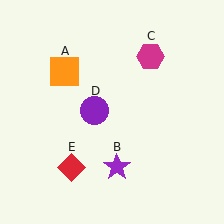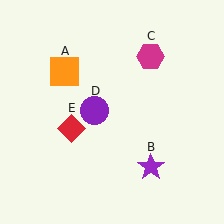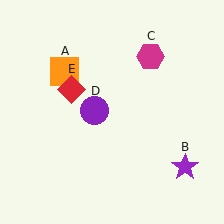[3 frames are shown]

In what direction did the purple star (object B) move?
The purple star (object B) moved right.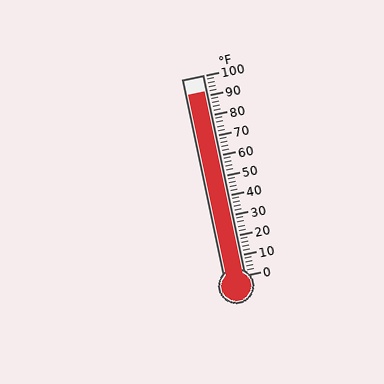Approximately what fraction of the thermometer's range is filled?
The thermometer is filled to approximately 90% of its range.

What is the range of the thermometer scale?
The thermometer scale ranges from 0°F to 100°F.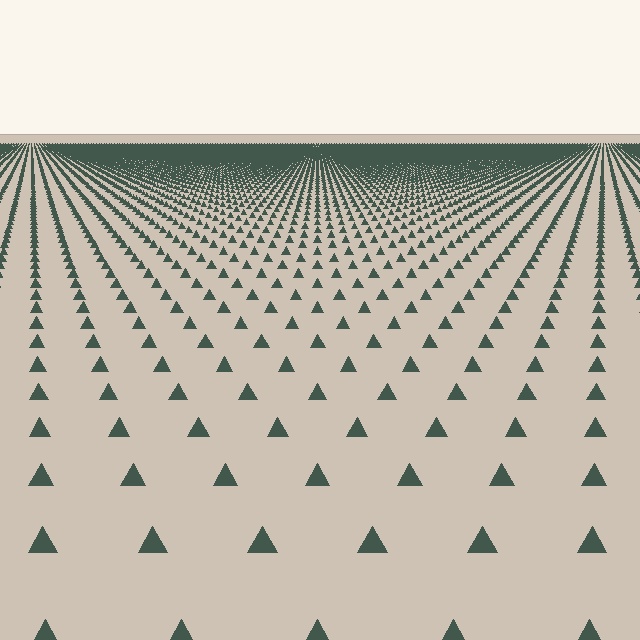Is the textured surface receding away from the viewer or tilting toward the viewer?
The surface is receding away from the viewer. Texture elements get smaller and denser toward the top.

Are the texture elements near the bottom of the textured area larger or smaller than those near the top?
Larger. Near the bottom, elements are closer to the viewer and appear at a bigger on-screen size.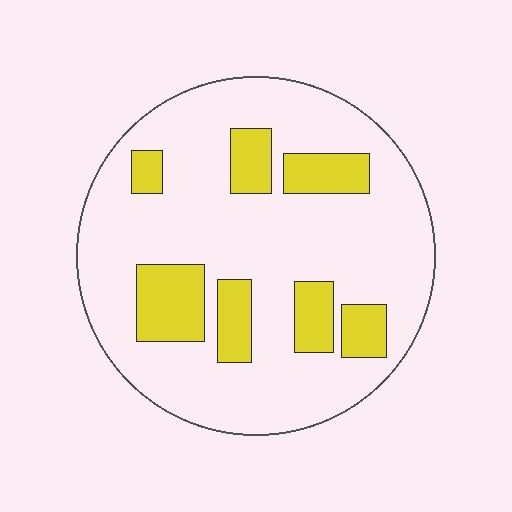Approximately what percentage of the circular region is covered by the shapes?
Approximately 20%.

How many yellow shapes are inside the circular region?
7.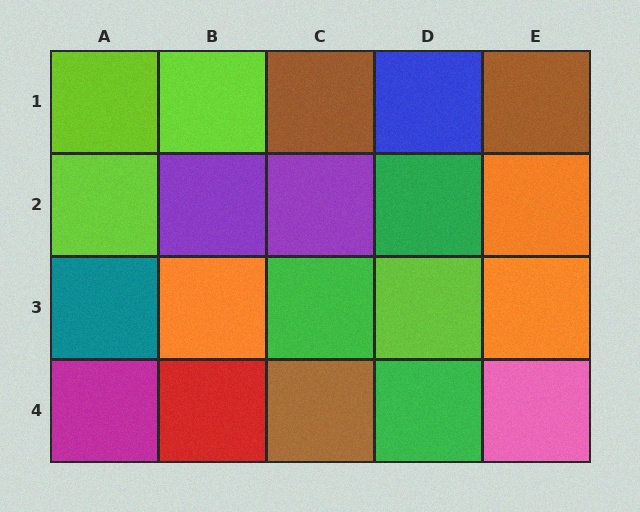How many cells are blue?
1 cell is blue.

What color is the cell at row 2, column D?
Green.